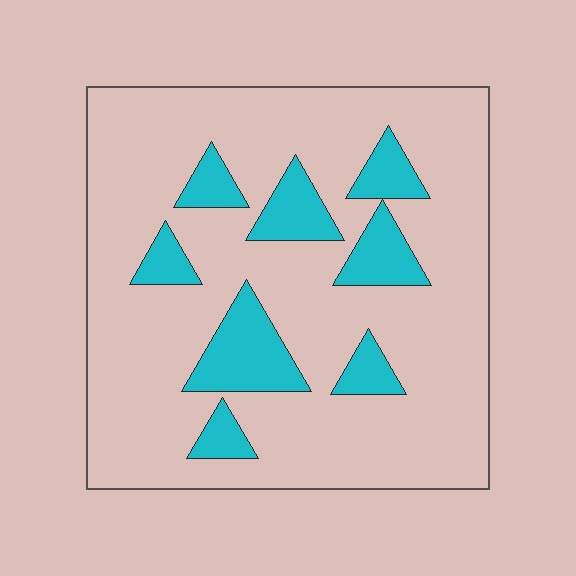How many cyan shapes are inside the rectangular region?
8.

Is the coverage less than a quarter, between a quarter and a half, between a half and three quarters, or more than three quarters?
Less than a quarter.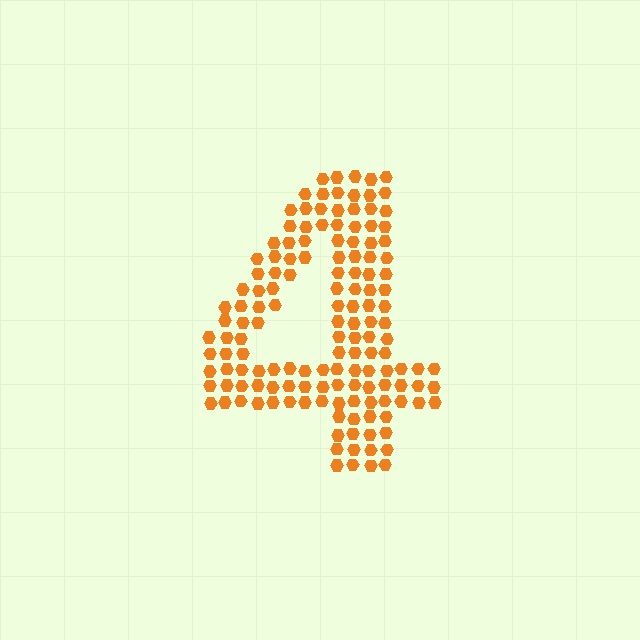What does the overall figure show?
The overall figure shows the digit 4.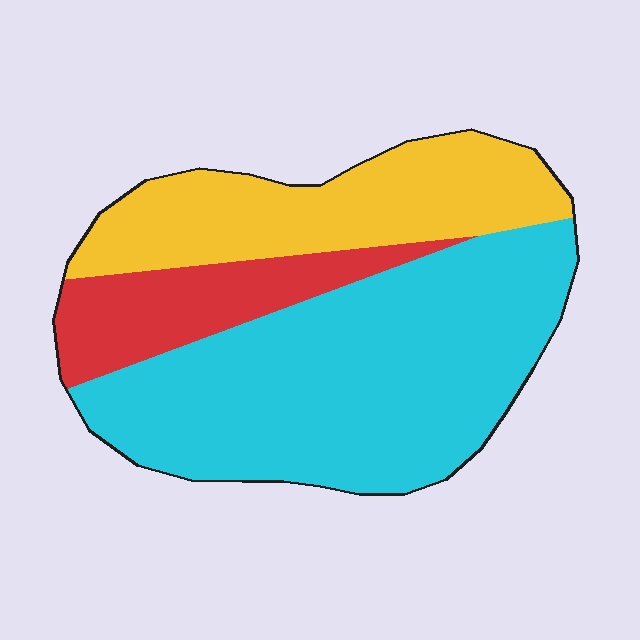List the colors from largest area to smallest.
From largest to smallest: cyan, yellow, red.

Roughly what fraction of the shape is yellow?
Yellow covers roughly 30% of the shape.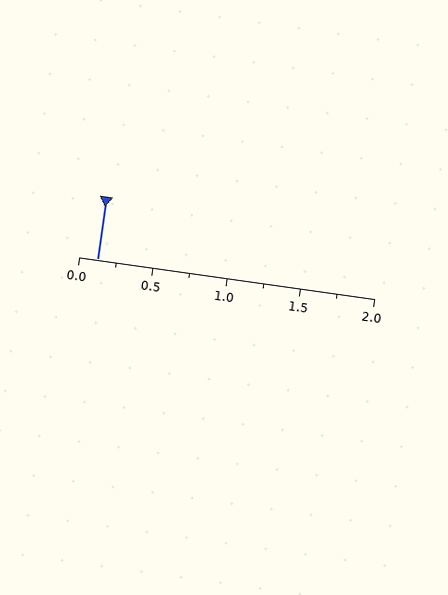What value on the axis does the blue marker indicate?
The marker indicates approximately 0.12.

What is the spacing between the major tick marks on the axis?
The major ticks are spaced 0.5 apart.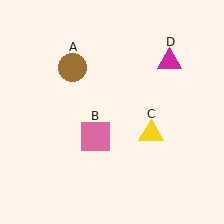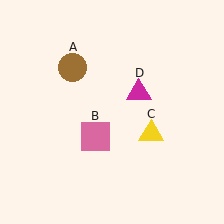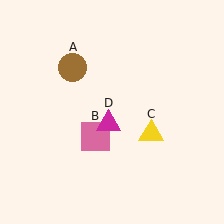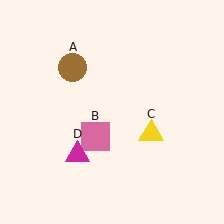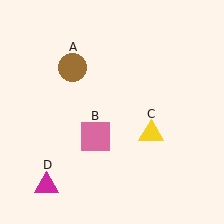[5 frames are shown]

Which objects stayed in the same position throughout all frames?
Brown circle (object A) and pink square (object B) and yellow triangle (object C) remained stationary.